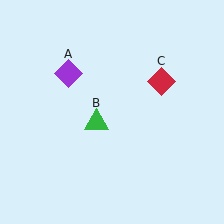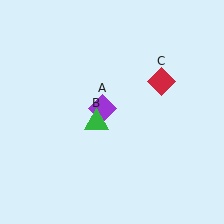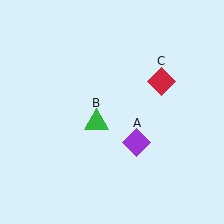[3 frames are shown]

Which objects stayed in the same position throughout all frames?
Green triangle (object B) and red diamond (object C) remained stationary.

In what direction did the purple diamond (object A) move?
The purple diamond (object A) moved down and to the right.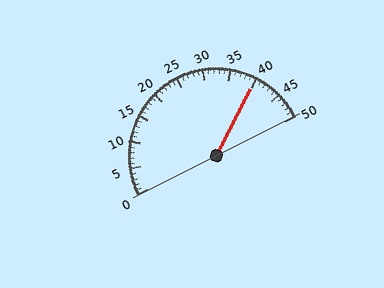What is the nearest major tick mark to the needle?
The nearest major tick mark is 40.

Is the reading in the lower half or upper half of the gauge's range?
The reading is in the upper half of the range (0 to 50).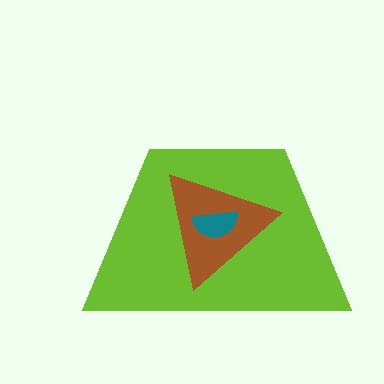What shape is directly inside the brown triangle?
The teal semicircle.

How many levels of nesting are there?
3.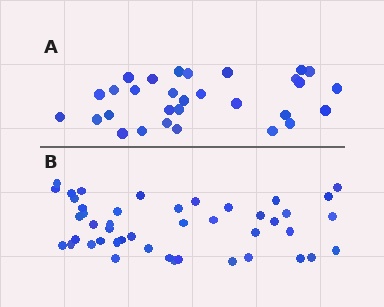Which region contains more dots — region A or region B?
Region B (the bottom region) has more dots.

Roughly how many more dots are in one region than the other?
Region B has approximately 15 more dots than region A.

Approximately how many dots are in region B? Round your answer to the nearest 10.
About 40 dots. (The exact count is 45, which rounds to 40.)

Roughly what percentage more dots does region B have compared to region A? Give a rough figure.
About 50% more.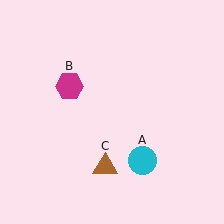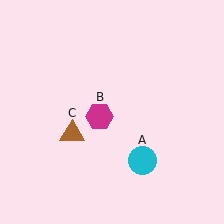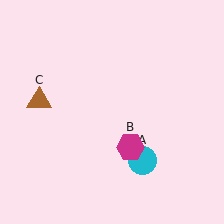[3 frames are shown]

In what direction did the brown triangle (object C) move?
The brown triangle (object C) moved up and to the left.